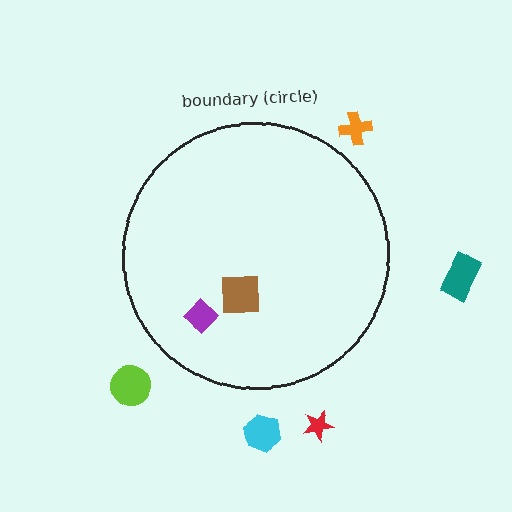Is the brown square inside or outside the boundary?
Inside.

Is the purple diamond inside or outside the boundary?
Inside.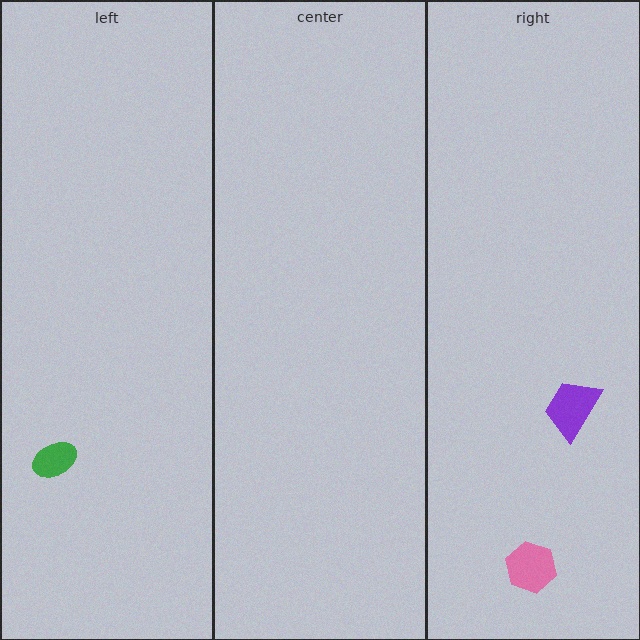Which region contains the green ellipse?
The left region.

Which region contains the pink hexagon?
The right region.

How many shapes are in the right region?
2.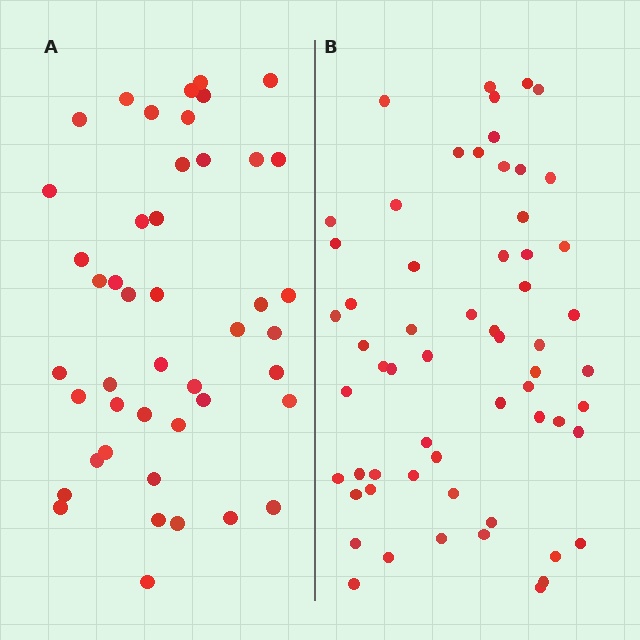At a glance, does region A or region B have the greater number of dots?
Region B (the right region) has more dots.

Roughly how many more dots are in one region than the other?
Region B has approximately 15 more dots than region A.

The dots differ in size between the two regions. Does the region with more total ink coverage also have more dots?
No. Region A has more total ink coverage because its dots are larger, but region B actually contains more individual dots. Total area can be misleading — the number of items is what matters here.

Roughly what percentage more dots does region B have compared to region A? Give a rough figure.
About 35% more.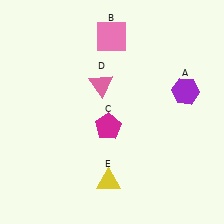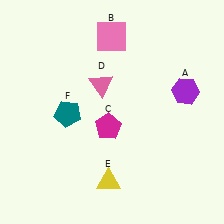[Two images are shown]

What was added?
A teal pentagon (F) was added in Image 2.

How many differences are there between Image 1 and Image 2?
There is 1 difference between the two images.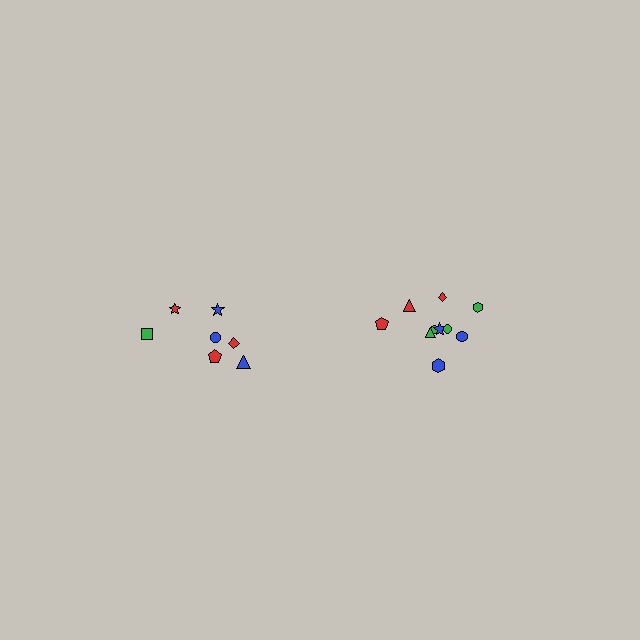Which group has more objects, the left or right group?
The right group.